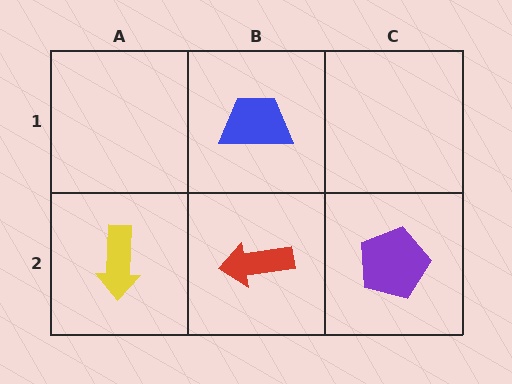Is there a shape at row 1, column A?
No, that cell is empty.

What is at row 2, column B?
A red arrow.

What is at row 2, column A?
A yellow arrow.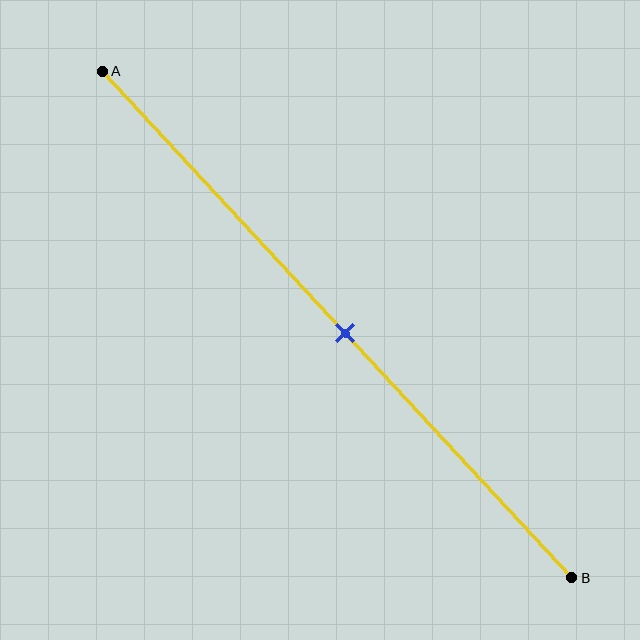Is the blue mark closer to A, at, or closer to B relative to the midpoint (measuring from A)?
The blue mark is approximately at the midpoint of segment AB.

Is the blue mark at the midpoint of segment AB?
Yes, the mark is approximately at the midpoint.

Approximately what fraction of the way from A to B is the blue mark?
The blue mark is approximately 50% of the way from A to B.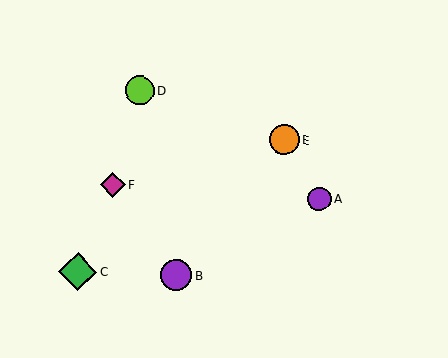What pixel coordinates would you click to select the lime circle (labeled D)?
Click at (139, 90) to select the lime circle D.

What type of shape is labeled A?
Shape A is a purple circle.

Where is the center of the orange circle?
The center of the orange circle is at (284, 140).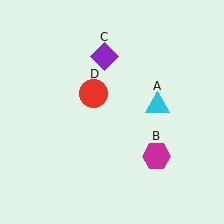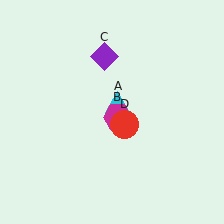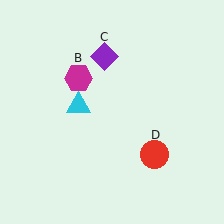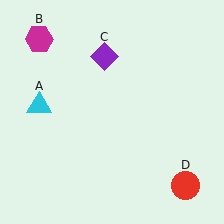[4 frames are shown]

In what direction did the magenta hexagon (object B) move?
The magenta hexagon (object B) moved up and to the left.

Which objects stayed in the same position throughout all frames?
Purple diamond (object C) remained stationary.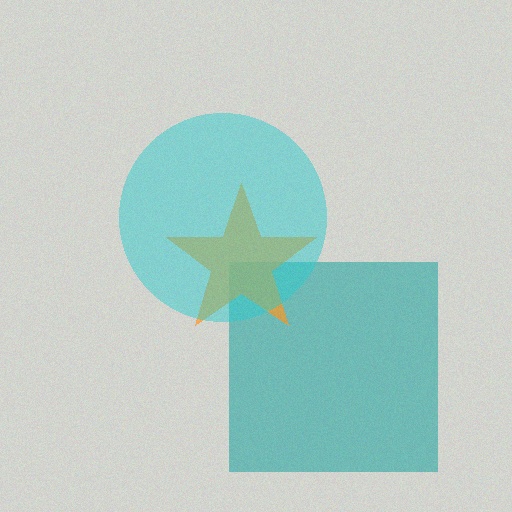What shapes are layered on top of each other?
The layered shapes are: a teal square, an orange star, a cyan circle.